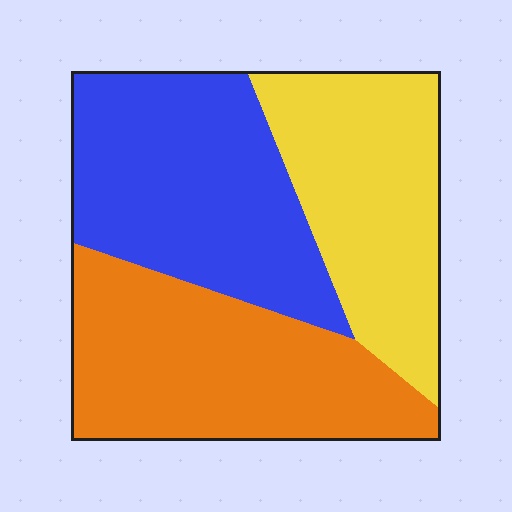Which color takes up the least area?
Yellow, at roughly 30%.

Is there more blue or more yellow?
Blue.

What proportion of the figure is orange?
Orange covers about 35% of the figure.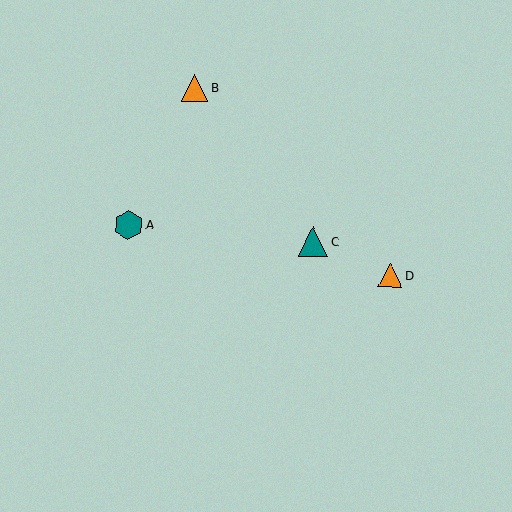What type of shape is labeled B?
Shape B is an orange triangle.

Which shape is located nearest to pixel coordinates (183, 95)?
The orange triangle (labeled B) at (195, 88) is nearest to that location.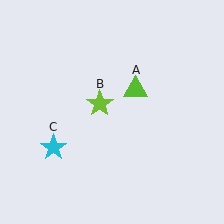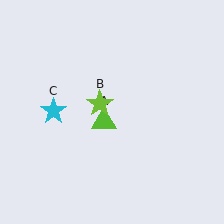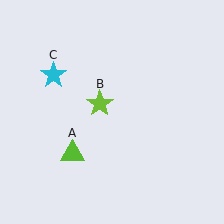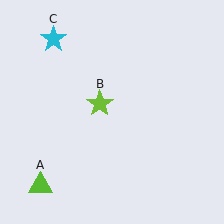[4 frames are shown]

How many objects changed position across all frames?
2 objects changed position: lime triangle (object A), cyan star (object C).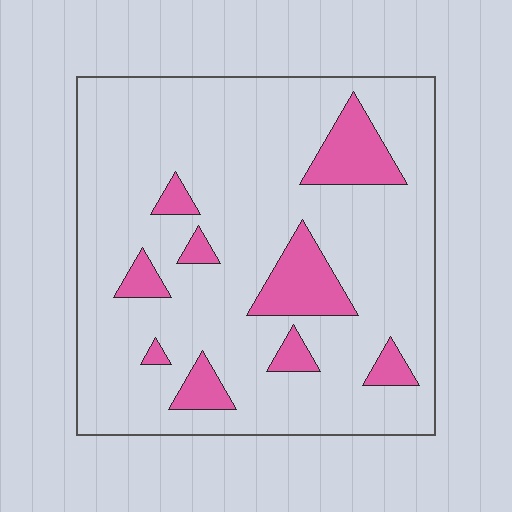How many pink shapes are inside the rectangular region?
9.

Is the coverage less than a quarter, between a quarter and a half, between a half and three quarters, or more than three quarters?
Less than a quarter.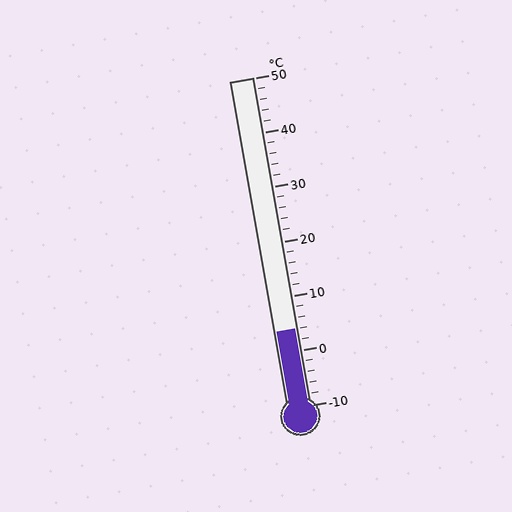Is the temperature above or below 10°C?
The temperature is below 10°C.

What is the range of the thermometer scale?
The thermometer scale ranges from -10°C to 50°C.